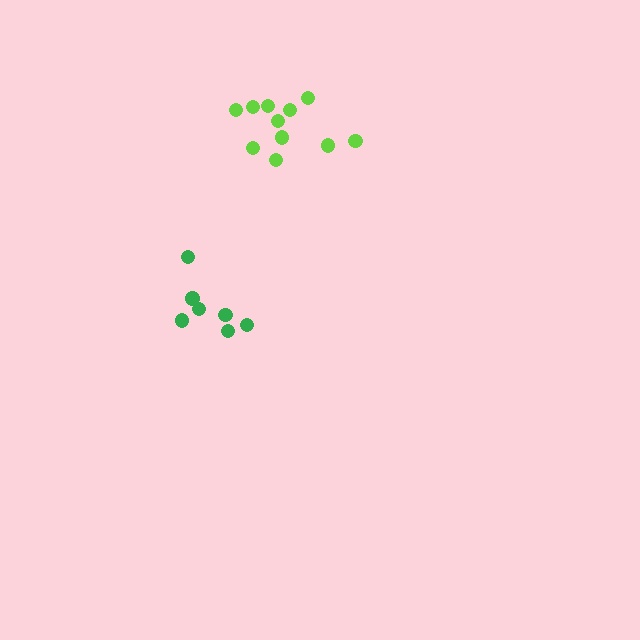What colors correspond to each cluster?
The clusters are colored: lime, green.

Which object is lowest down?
The green cluster is bottommost.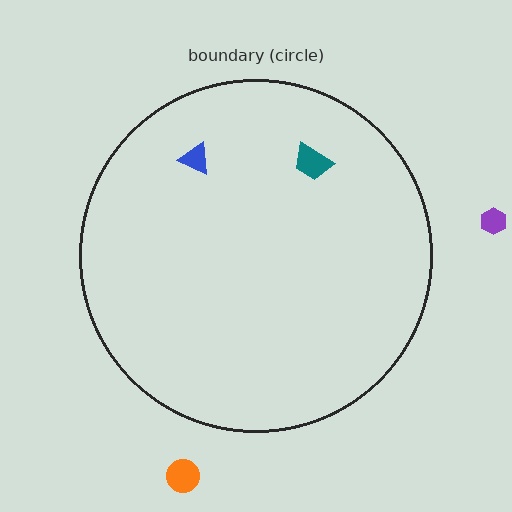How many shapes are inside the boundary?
2 inside, 2 outside.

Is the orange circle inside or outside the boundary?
Outside.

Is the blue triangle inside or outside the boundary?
Inside.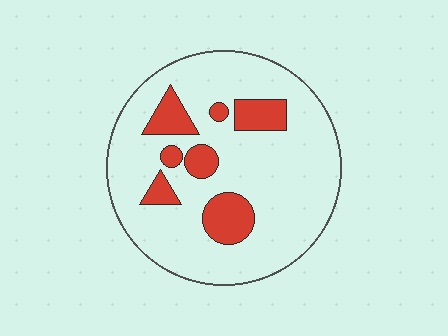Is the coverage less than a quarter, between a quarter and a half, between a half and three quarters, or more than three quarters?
Less than a quarter.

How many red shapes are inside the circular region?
7.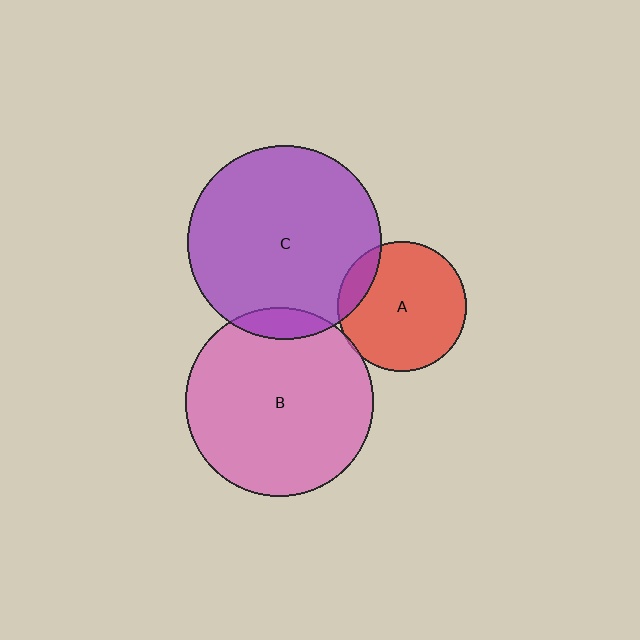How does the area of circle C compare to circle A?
Approximately 2.3 times.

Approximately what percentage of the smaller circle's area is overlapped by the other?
Approximately 15%.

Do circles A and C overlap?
Yes.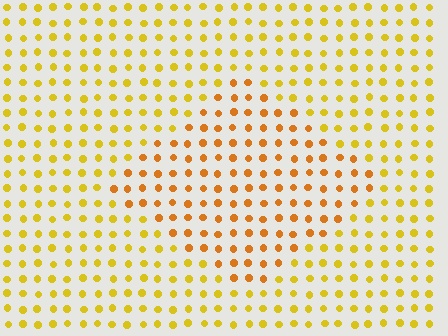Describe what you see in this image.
The image is filled with small yellow elements in a uniform arrangement. A diamond-shaped region is visible where the elements are tinted to a slightly different hue, forming a subtle color boundary.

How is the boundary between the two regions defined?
The boundary is defined purely by a slight shift in hue (about 24 degrees). Spacing, size, and orientation are identical on both sides.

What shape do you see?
I see a diamond.